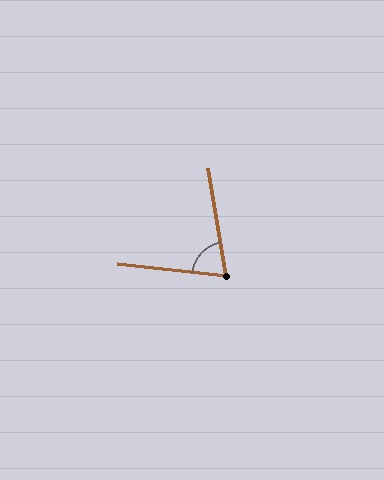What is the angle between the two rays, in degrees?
Approximately 74 degrees.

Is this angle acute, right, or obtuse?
It is acute.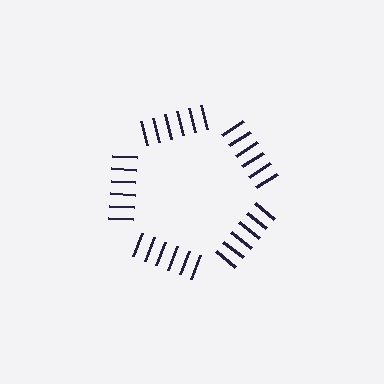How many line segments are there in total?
30 — 6 along each of the 5 edges.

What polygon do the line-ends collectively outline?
An illusory pentagon — the line segments terminate on its edges but no continuous stroke is drawn.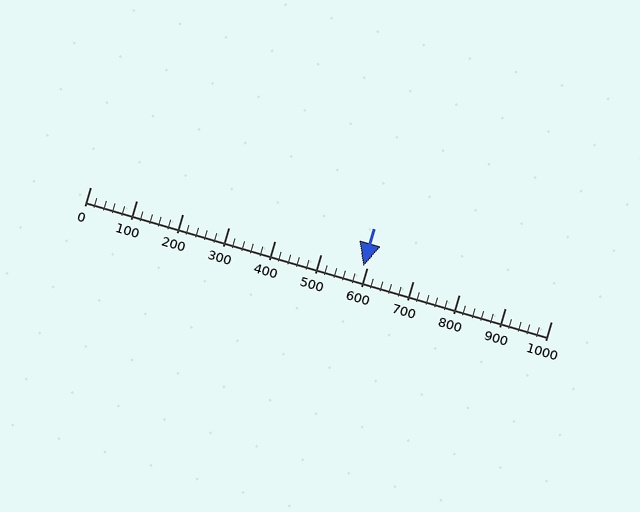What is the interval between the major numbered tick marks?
The major tick marks are spaced 100 units apart.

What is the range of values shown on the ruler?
The ruler shows values from 0 to 1000.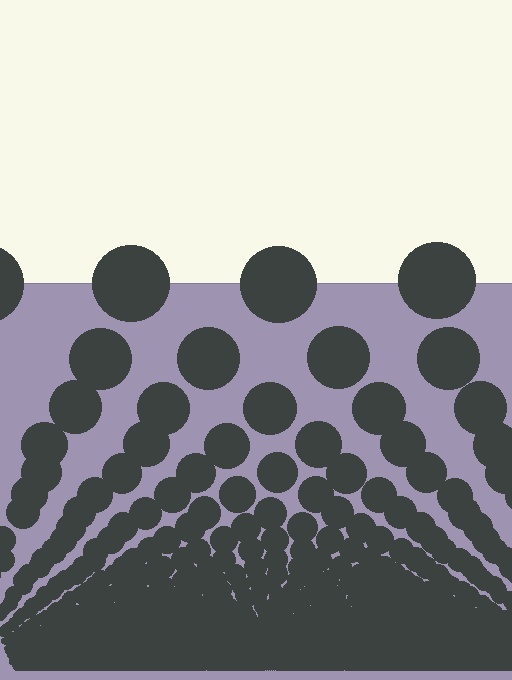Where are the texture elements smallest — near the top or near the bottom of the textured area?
Near the bottom.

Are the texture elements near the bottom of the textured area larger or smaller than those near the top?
Smaller. The gradient is inverted — elements near the bottom are smaller and denser.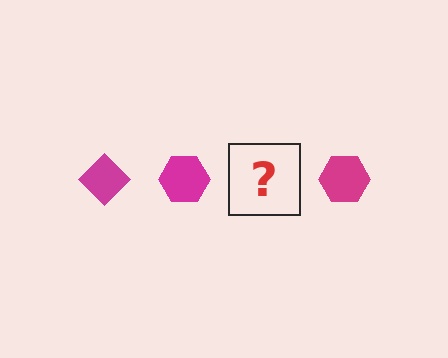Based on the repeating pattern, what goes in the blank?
The blank should be a magenta diamond.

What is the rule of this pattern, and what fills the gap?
The rule is that the pattern cycles through diamond, hexagon shapes in magenta. The gap should be filled with a magenta diamond.